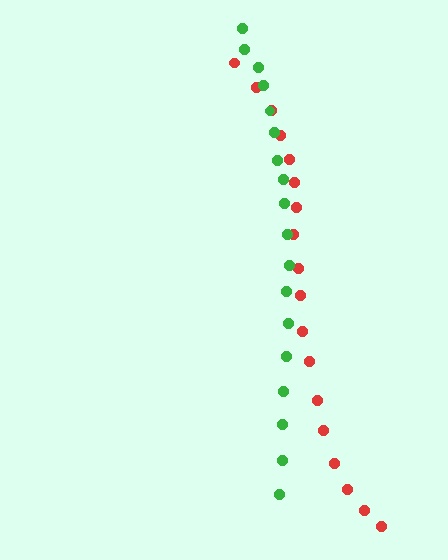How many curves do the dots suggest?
There are 2 distinct paths.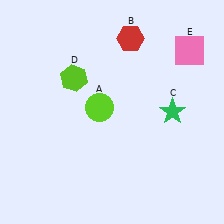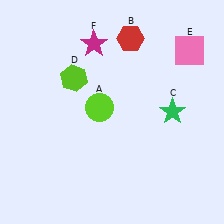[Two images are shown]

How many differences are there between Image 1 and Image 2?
There is 1 difference between the two images.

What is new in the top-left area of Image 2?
A magenta star (F) was added in the top-left area of Image 2.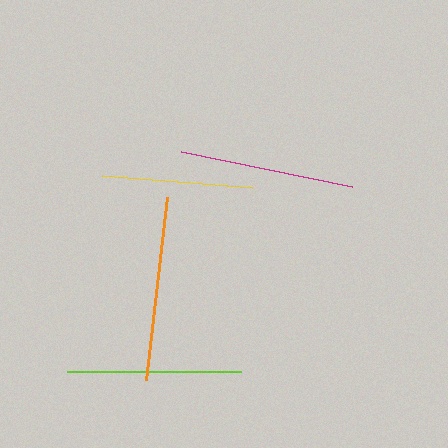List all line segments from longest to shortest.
From longest to shortest: orange, lime, magenta, yellow.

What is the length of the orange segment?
The orange segment is approximately 184 pixels long.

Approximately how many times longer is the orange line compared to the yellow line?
The orange line is approximately 1.2 times the length of the yellow line.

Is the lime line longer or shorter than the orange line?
The orange line is longer than the lime line.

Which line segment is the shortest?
The yellow line is the shortest at approximately 150 pixels.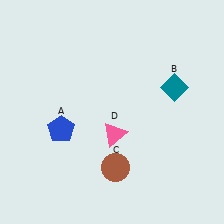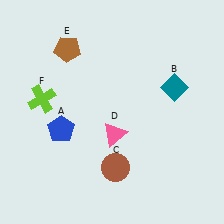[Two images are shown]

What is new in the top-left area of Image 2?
A lime cross (F) was added in the top-left area of Image 2.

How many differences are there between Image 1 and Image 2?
There are 2 differences between the two images.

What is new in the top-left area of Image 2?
A brown pentagon (E) was added in the top-left area of Image 2.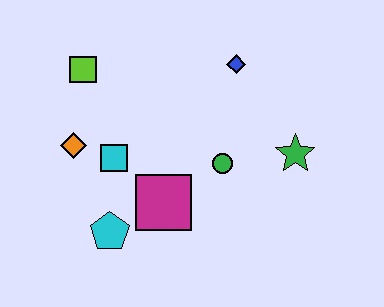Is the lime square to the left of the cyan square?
Yes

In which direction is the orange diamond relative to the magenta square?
The orange diamond is to the left of the magenta square.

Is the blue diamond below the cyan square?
No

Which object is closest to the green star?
The green circle is closest to the green star.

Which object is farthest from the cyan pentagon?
The blue diamond is farthest from the cyan pentagon.